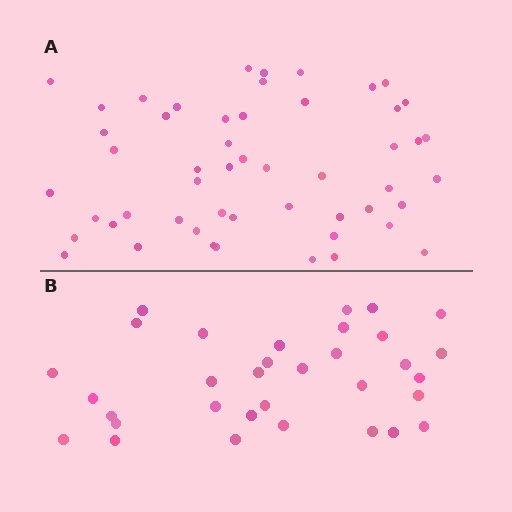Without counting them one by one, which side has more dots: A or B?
Region A (the top region) has more dots.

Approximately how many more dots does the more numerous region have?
Region A has approximately 20 more dots than region B.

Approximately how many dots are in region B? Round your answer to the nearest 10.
About 30 dots. (The exact count is 33, which rounds to 30.)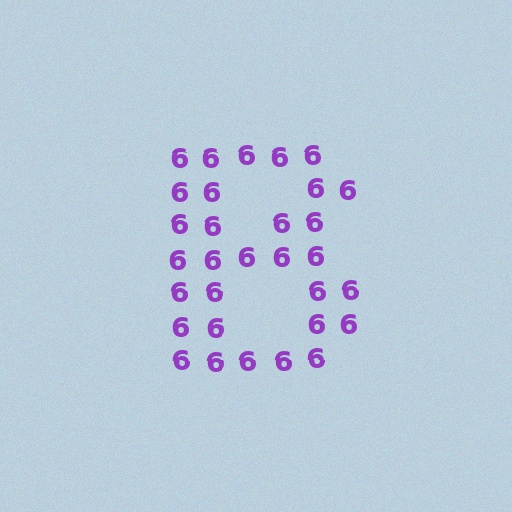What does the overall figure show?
The overall figure shows the letter B.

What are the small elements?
The small elements are digit 6's.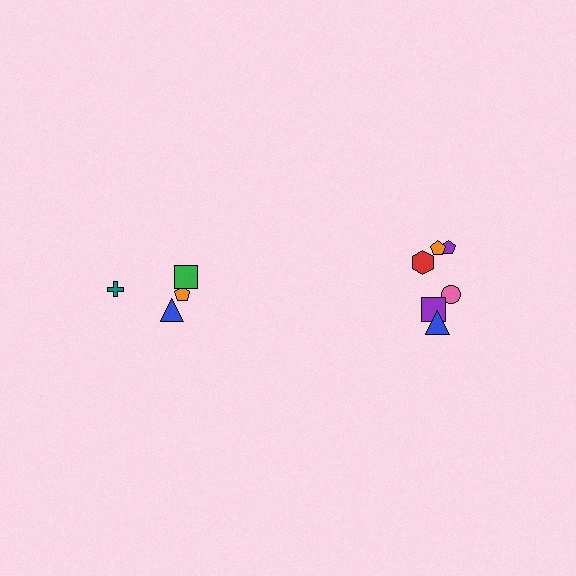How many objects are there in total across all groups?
There are 10 objects.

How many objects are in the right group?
There are 6 objects.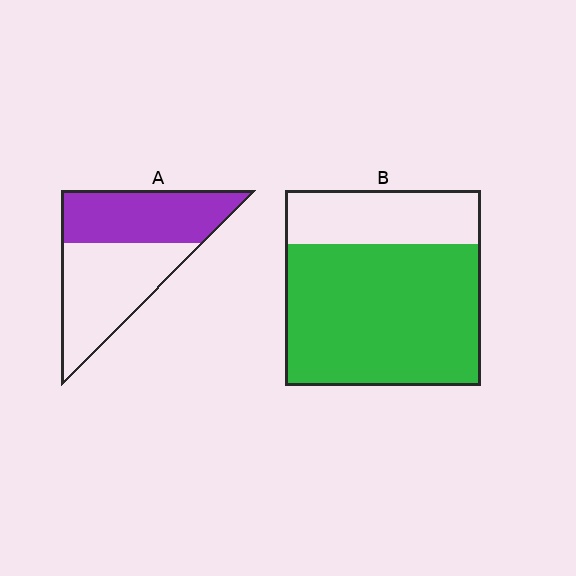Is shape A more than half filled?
Roughly half.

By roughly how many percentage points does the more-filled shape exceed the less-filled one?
By roughly 25 percentage points (B over A).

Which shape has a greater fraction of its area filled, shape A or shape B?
Shape B.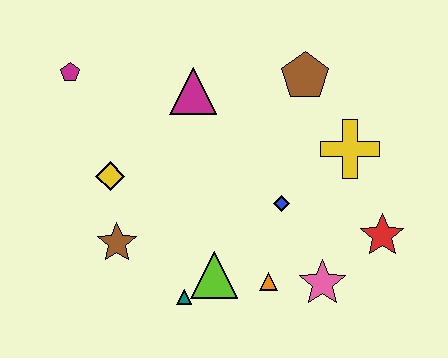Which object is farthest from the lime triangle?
The magenta pentagon is farthest from the lime triangle.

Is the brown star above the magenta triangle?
No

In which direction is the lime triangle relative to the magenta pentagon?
The lime triangle is below the magenta pentagon.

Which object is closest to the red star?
The pink star is closest to the red star.